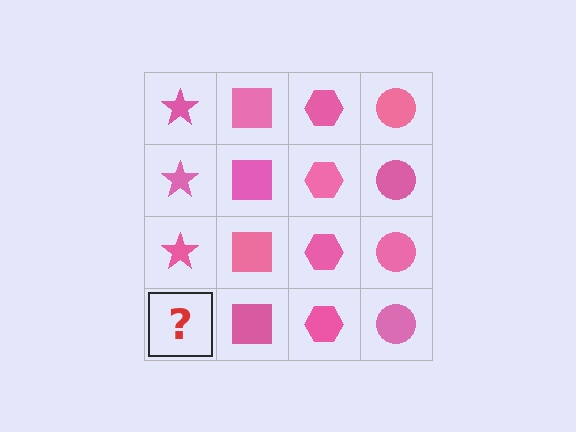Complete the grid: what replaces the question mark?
The question mark should be replaced with a pink star.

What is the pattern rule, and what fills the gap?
The rule is that each column has a consistent shape. The gap should be filled with a pink star.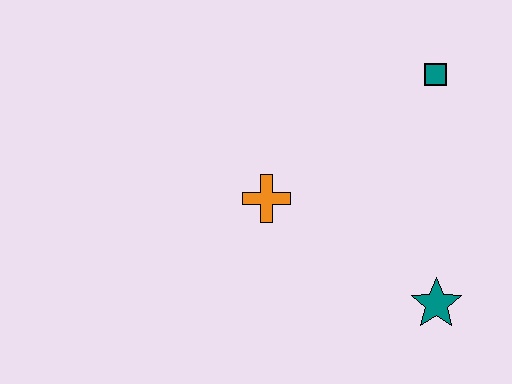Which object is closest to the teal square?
The orange cross is closest to the teal square.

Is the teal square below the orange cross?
No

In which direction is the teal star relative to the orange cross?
The teal star is to the right of the orange cross.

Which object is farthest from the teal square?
The teal star is farthest from the teal square.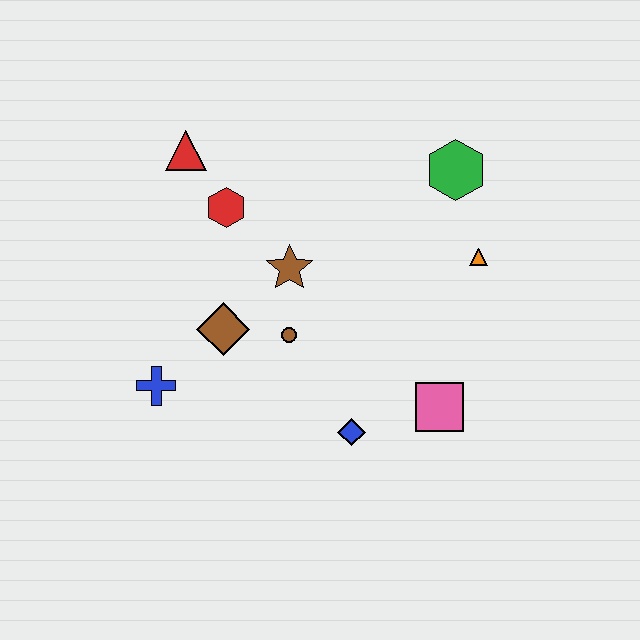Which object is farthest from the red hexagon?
The pink square is farthest from the red hexagon.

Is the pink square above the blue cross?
No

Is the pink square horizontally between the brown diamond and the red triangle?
No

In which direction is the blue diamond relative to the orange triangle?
The blue diamond is below the orange triangle.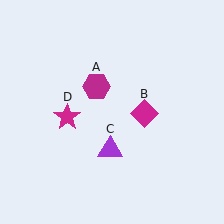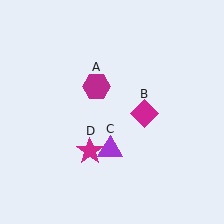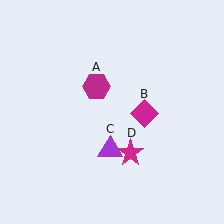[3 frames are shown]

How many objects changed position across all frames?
1 object changed position: magenta star (object D).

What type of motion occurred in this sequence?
The magenta star (object D) rotated counterclockwise around the center of the scene.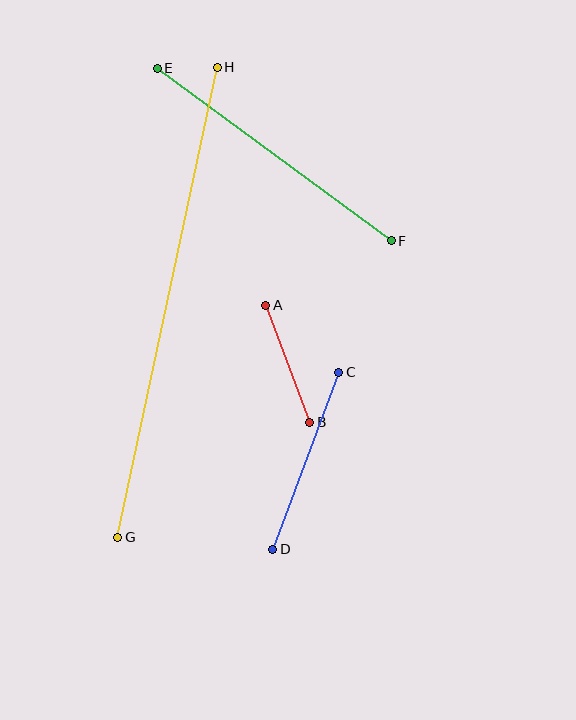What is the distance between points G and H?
The distance is approximately 480 pixels.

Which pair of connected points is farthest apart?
Points G and H are farthest apart.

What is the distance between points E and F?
The distance is approximately 291 pixels.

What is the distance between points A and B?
The distance is approximately 125 pixels.